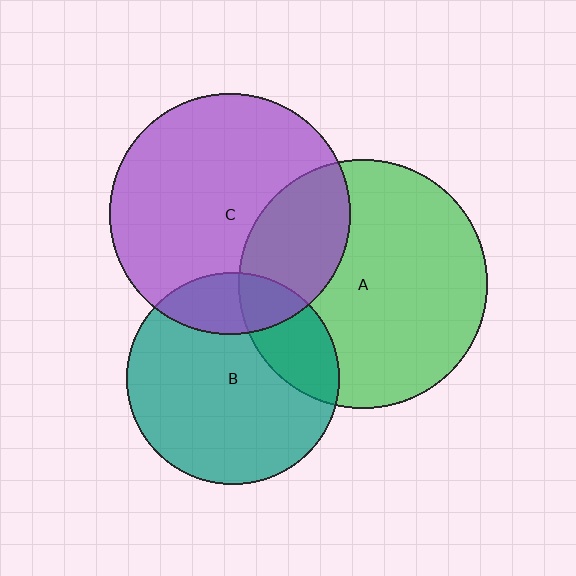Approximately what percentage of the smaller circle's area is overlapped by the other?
Approximately 20%.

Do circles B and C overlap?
Yes.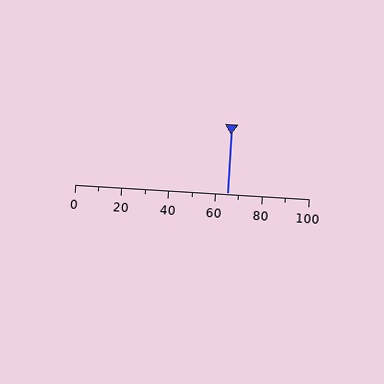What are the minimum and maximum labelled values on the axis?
The axis runs from 0 to 100.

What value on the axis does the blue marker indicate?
The marker indicates approximately 65.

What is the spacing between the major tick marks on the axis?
The major ticks are spaced 20 apart.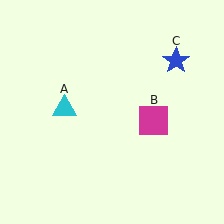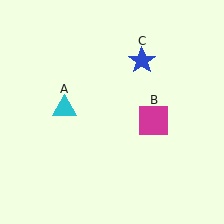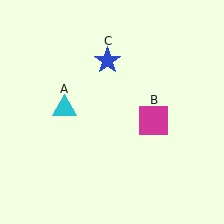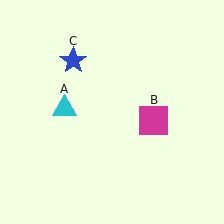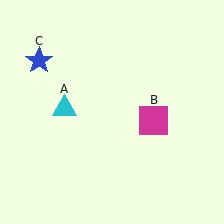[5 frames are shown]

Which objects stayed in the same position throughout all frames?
Cyan triangle (object A) and magenta square (object B) remained stationary.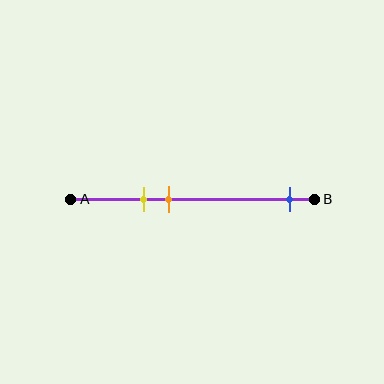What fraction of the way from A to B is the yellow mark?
The yellow mark is approximately 30% (0.3) of the way from A to B.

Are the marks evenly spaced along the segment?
No, the marks are not evenly spaced.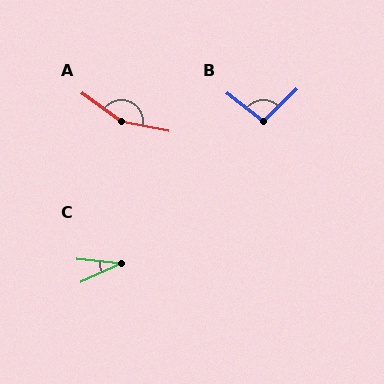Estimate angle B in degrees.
Approximately 98 degrees.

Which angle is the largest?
A, at approximately 157 degrees.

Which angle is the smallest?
C, at approximately 31 degrees.